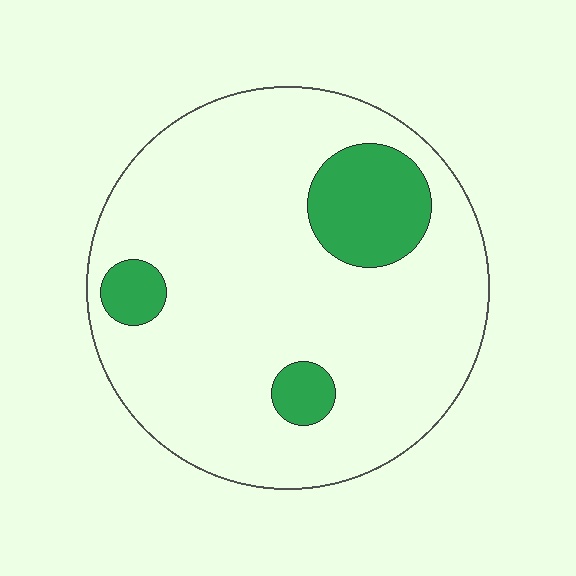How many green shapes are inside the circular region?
3.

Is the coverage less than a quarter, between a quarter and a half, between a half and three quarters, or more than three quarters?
Less than a quarter.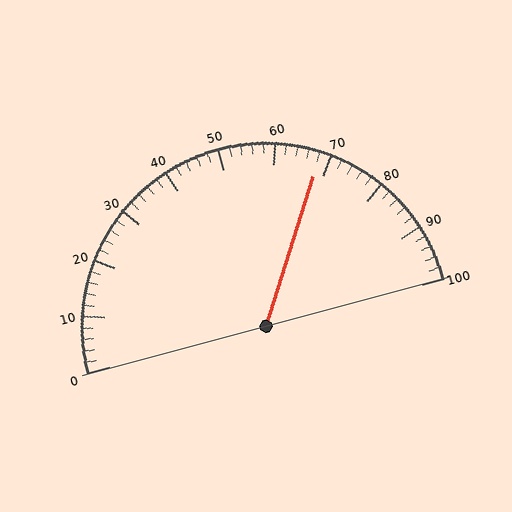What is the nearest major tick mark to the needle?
The nearest major tick mark is 70.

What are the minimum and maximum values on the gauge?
The gauge ranges from 0 to 100.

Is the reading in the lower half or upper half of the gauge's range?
The reading is in the upper half of the range (0 to 100).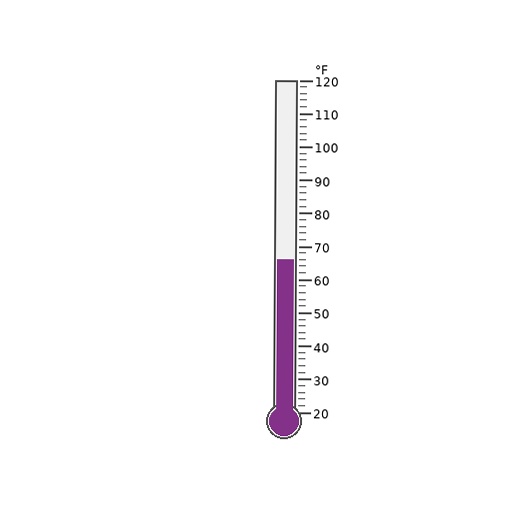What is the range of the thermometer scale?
The thermometer scale ranges from 20°F to 120°F.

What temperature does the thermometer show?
The thermometer shows approximately 66°F.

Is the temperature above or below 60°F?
The temperature is above 60°F.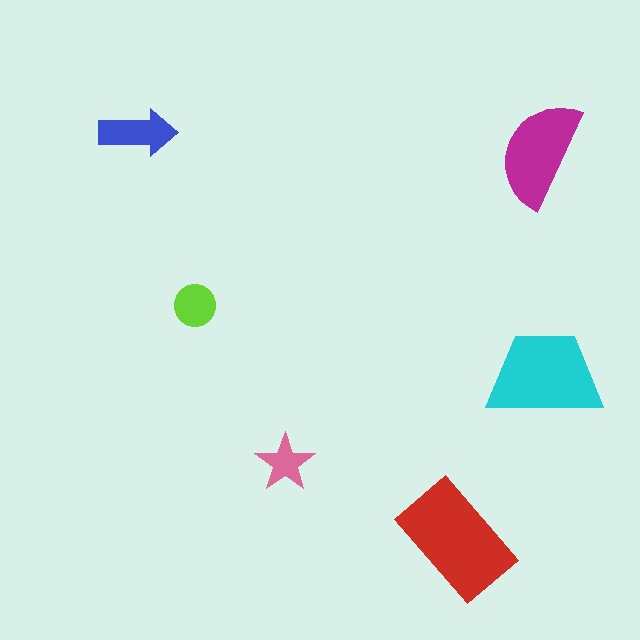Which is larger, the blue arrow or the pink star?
The blue arrow.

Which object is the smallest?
The pink star.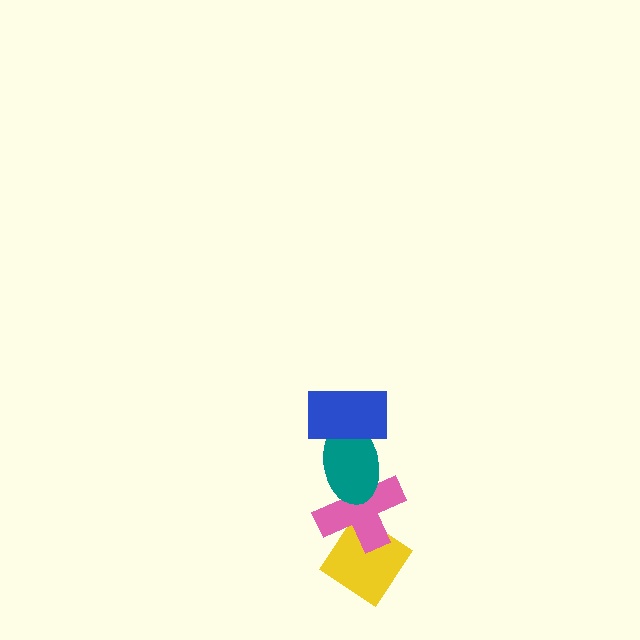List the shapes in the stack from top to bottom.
From top to bottom: the blue rectangle, the teal ellipse, the pink cross, the yellow diamond.